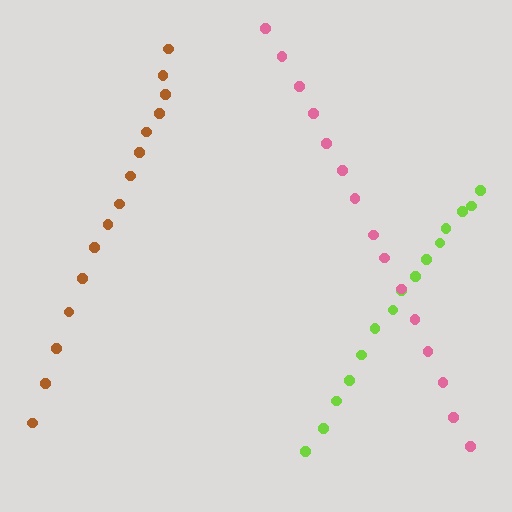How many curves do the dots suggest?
There are 3 distinct paths.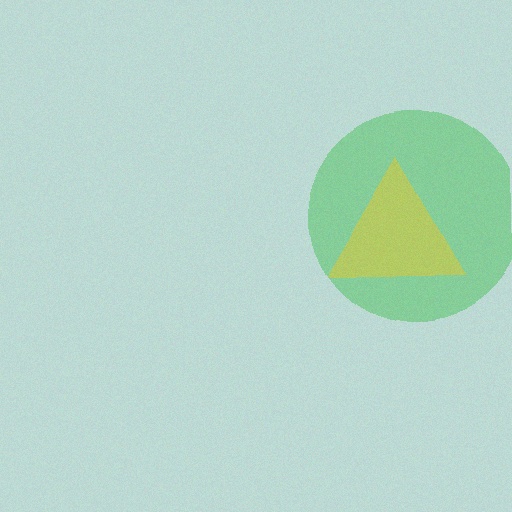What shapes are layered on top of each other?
The layered shapes are: a green circle, a yellow triangle.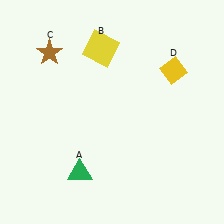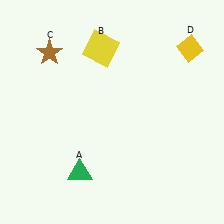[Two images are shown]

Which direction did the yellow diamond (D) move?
The yellow diamond (D) moved up.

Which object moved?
The yellow diamond (D) moved up.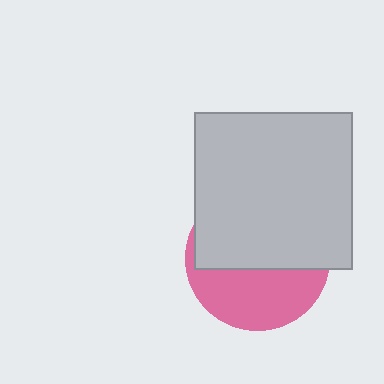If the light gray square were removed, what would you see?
You would see the complete pink circle.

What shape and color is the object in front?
The object in front is a light gray square.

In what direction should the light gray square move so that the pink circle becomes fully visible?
The light gray square should move up. That is the shortest direction to clear the overlap and leave the pink circle fully visible.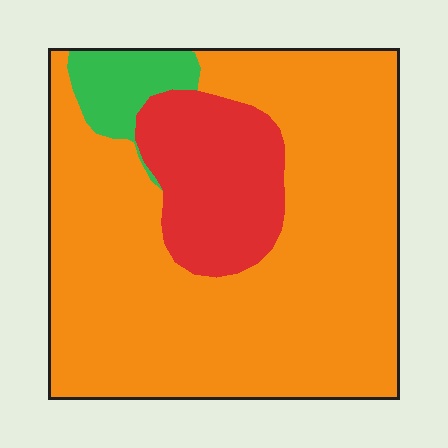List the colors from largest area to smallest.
From largest to smallest: orange, red, green.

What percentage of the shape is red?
Red takes up about one sixth (1/6) of the shape.